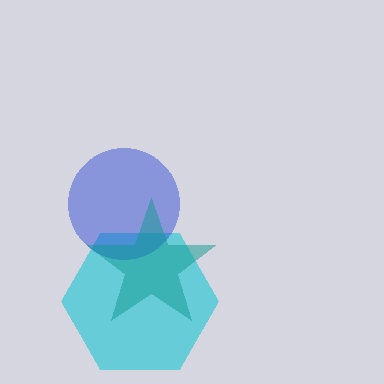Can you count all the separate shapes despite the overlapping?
Yes, there are 3 separate shapes.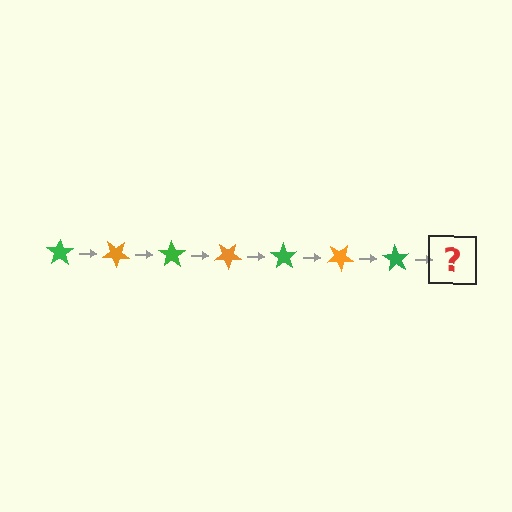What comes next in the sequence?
The next element should be an orange star, rotated 245 degrees from the start.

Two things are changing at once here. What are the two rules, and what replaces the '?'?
The two rules are that it rotates 35 degrees each step and the color cycles through green and orange. The '?' should be an orange star, rotated 245 degrees from the start.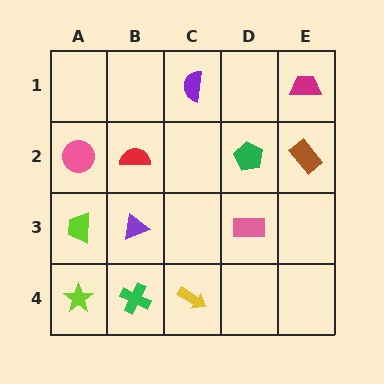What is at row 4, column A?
A lime star.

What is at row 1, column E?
A magenta trapezoid.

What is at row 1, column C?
A purple semicircle.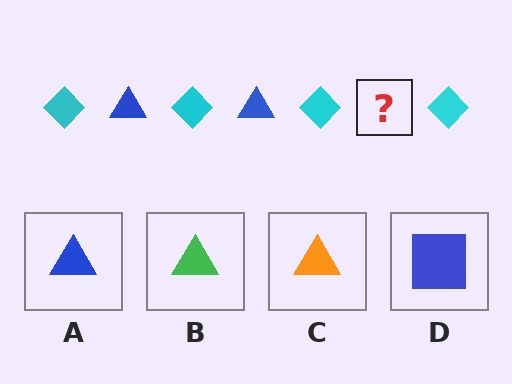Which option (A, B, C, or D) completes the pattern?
A.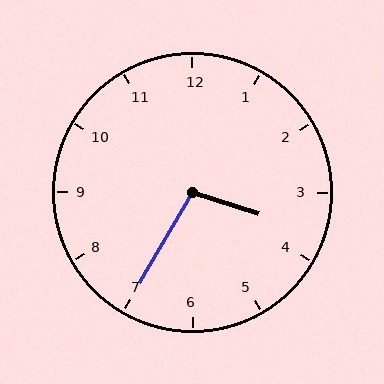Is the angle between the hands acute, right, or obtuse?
It is obtuse.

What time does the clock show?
3:35.